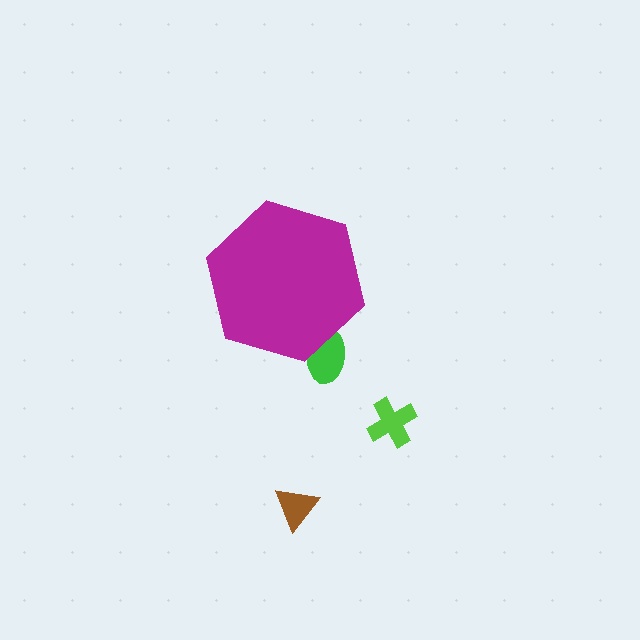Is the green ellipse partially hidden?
Yes, the green ellipse is partially hidden behind the magenta hexagon.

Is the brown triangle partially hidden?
No, the brown triangle is fully visible.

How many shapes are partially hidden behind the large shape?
1 shape is partially hidden.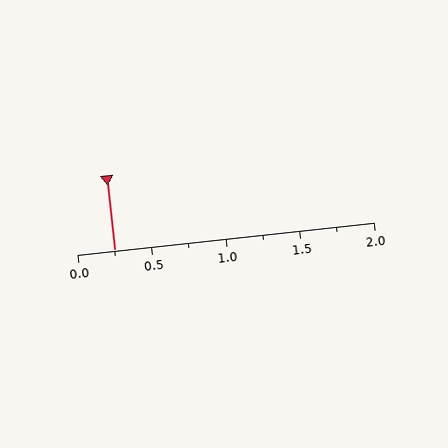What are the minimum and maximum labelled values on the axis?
The axis runs from 0.0 to 2.0.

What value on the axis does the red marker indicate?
The marker indicates approximately 0.25.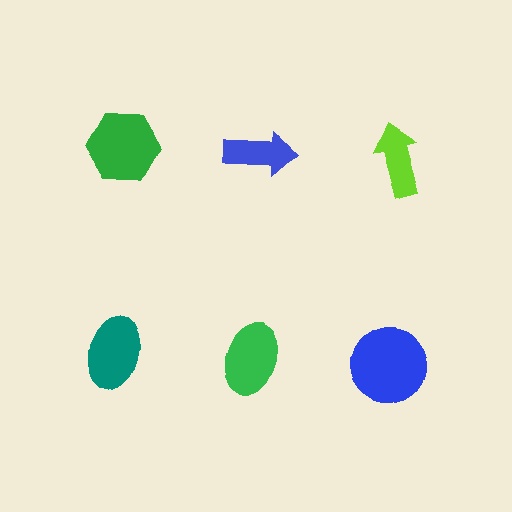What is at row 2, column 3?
A blue circle.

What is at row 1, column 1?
A green hexagon.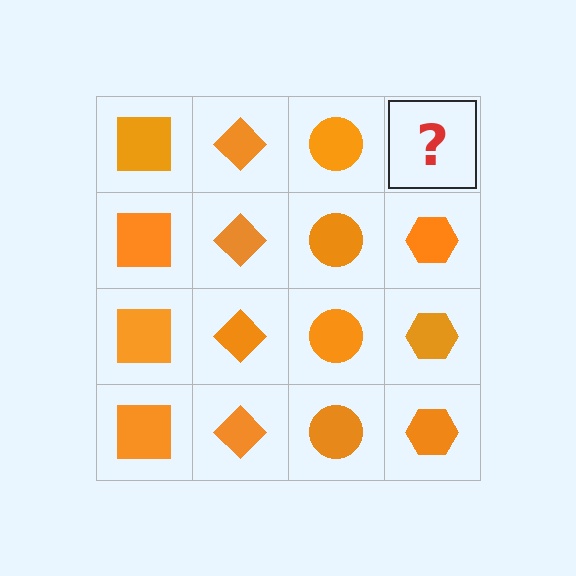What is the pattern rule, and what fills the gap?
The rule is that each column has a consistent shape. The gap should be filled with an orange hexagon.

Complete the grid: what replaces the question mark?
The question mark should be replaced with an orange hexagon.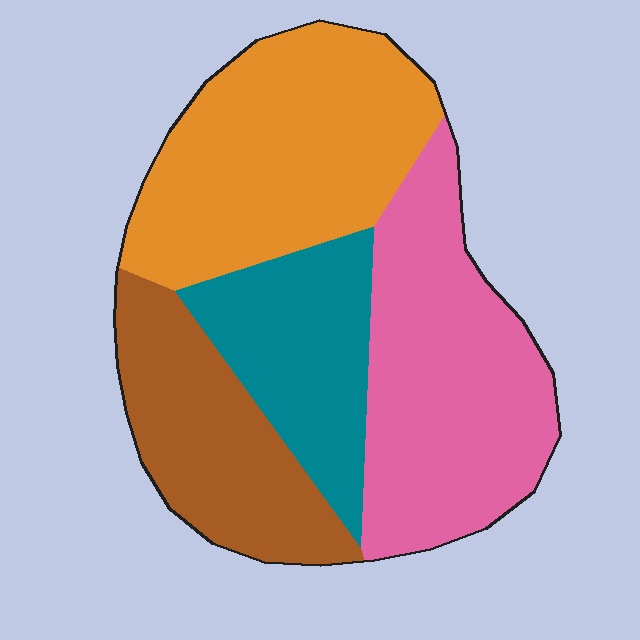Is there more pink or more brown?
Pink.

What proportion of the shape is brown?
Brown covers roughly 20% of the shape.